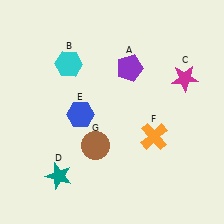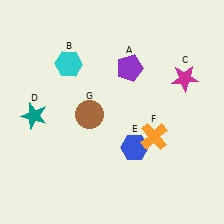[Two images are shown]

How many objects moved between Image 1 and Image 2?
3 objects moved between the two images.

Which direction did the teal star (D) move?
The teal star (D) moved up.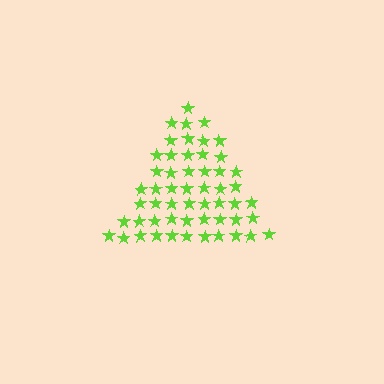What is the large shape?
The large shape is a triangle.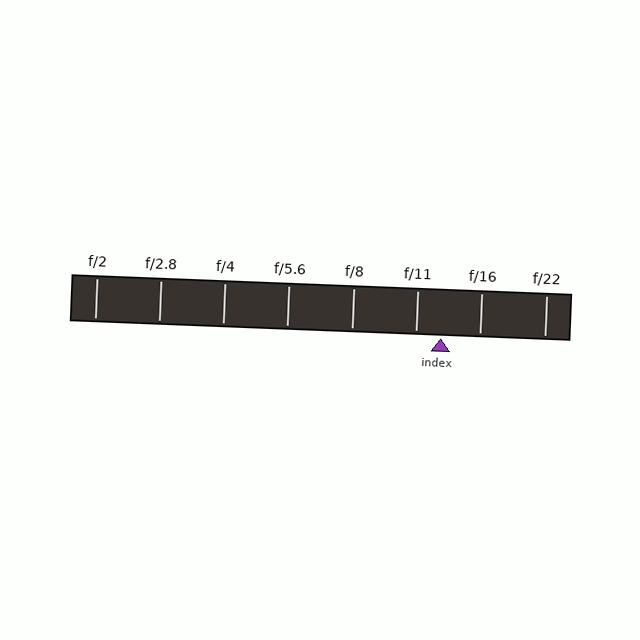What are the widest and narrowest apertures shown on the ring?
The widest aperture shown is f/2 and the narrowest is f/22.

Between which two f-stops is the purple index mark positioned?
The index mark is between f/11 and f/16.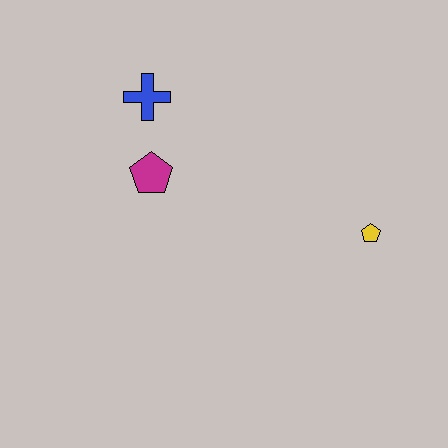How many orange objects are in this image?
There are no orange objects.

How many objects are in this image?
There are 3 objects.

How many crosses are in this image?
There is 1 cross.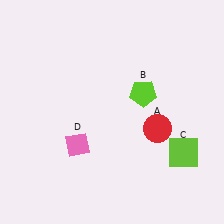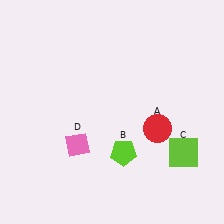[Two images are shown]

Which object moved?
The lime pentagon (B) moved down.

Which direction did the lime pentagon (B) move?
The lime pentagon (B) moved down.